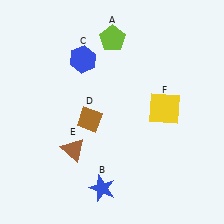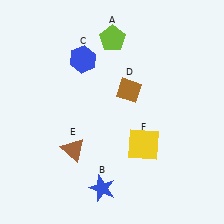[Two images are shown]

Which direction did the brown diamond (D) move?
The brown diamond (D) moved right.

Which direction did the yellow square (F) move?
The yellow square (F) moved down.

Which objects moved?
The objects that moved are: the brown diamond (D), the yellow square (F).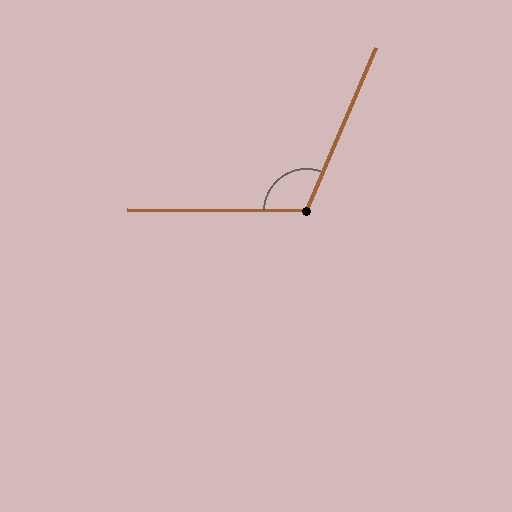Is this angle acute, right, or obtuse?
It is obtuse.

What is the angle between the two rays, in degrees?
Approximately 113 degrees.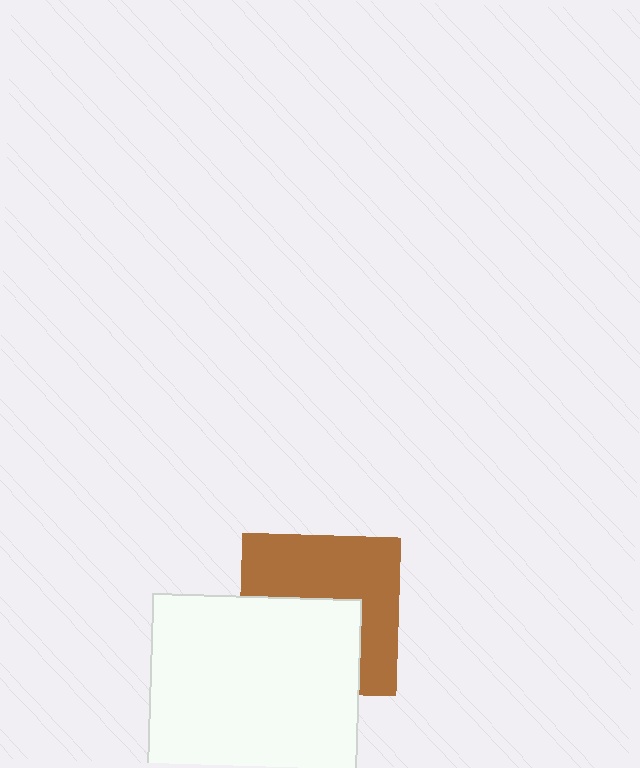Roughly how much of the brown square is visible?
About half of it is visible (roughly 53%).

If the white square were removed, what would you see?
You would see the complete brown square.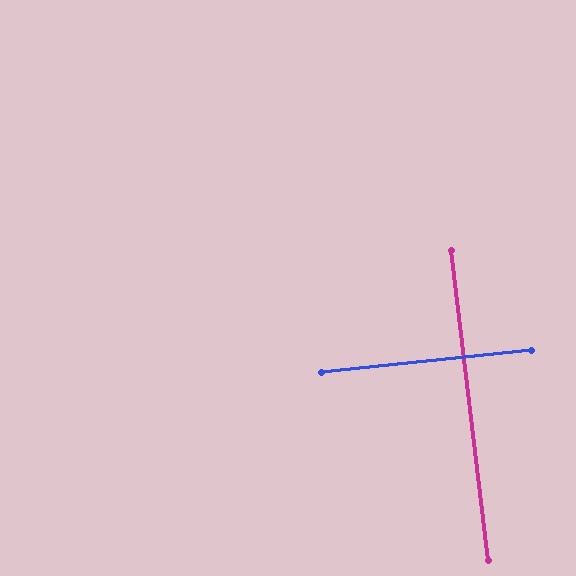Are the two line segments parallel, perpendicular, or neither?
Perpendicular — they meet at approximately 89°.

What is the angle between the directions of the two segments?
Approximately 89 degrees.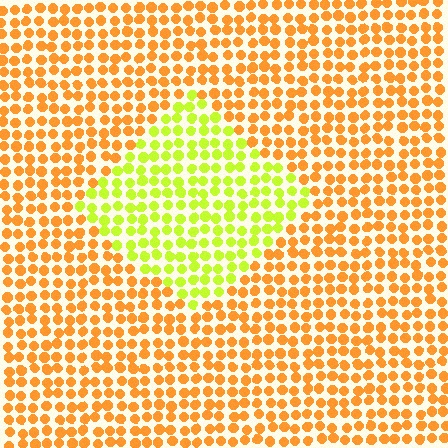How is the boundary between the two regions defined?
The boundary is defined purely by a slight shift in hue (about 47 degrees). Spacing, size, and orientation are identical on both sides.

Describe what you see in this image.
The image is filled with small orange elements in a uniform arrangement. A diamond-shaped region is visible where the elements are tinted to a slightly different hue, forming a subtle color boundary.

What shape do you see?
I see a diamond.